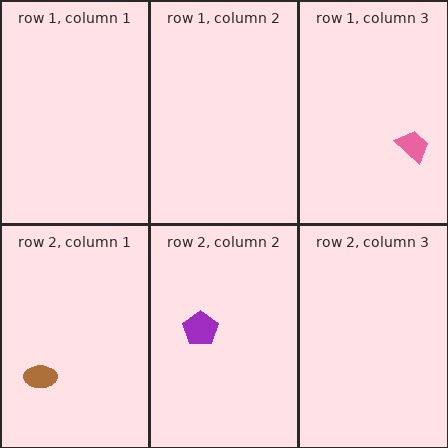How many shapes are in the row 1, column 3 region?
1.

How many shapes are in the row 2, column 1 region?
1.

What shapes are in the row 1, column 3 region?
The pink trapezoid.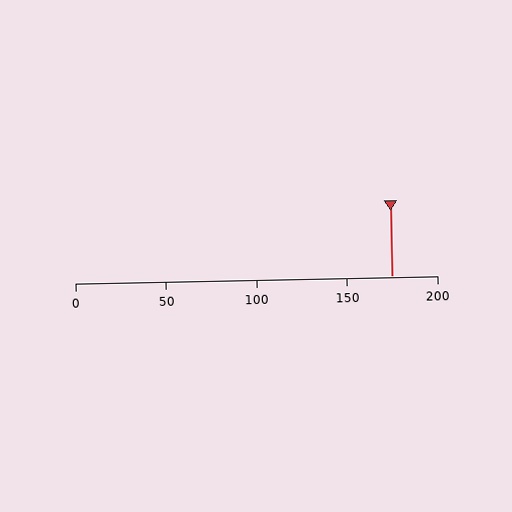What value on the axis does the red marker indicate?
The marker indicates approximately 175.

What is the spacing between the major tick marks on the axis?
The major ticks are spaced 50 apart.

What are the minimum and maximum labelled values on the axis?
The axis runs from 0 to 200.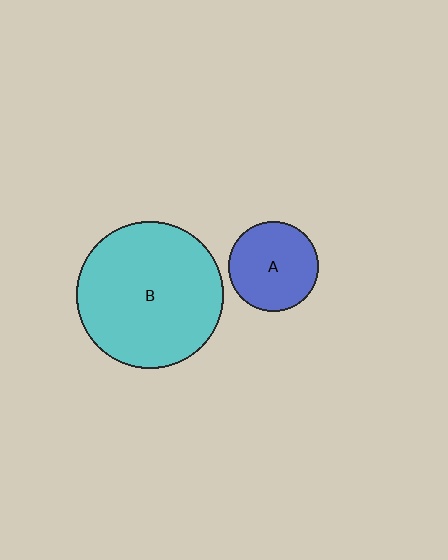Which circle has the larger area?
Circle B (cyan).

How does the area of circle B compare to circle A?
Approximately 2.7 times.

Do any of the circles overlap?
No, none of the circles overlap.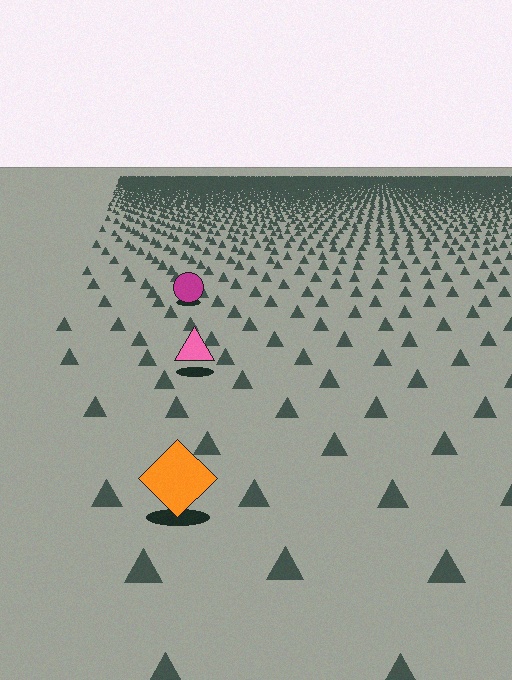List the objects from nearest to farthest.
From nearest to farthest: the orange diamond, the pink triangle, the magenta circle.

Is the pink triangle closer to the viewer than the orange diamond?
No. The orange diamond is closer — you can tell from the texture gradient: the ground texture is coarser near it.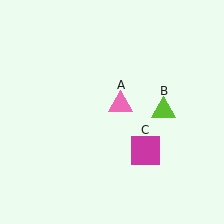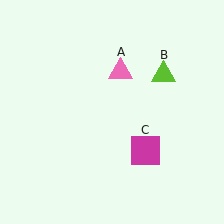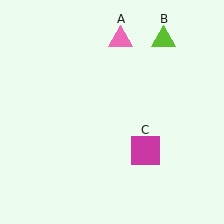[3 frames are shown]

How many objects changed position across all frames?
2 objects changed position: pink triangle (object A), lime triangle (object B).